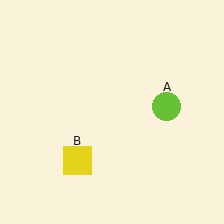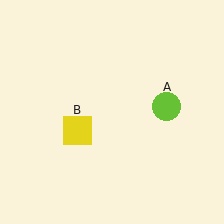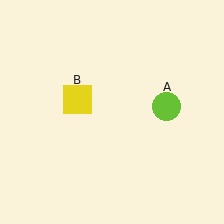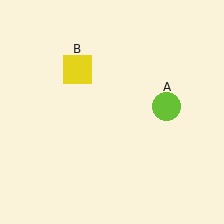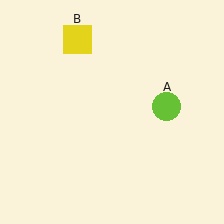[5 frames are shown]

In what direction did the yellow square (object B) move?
The yellow square (object B) moved up.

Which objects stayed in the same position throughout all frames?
Lime circle (object A) remained stationary.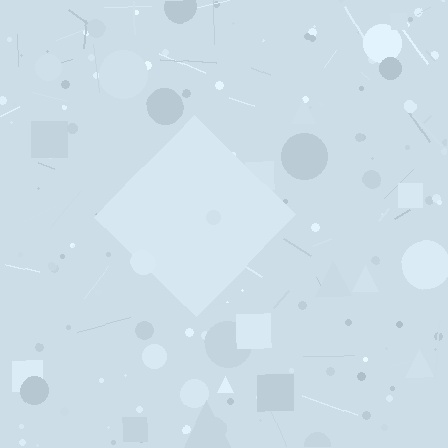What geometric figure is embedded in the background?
A diamond is embedded in the background.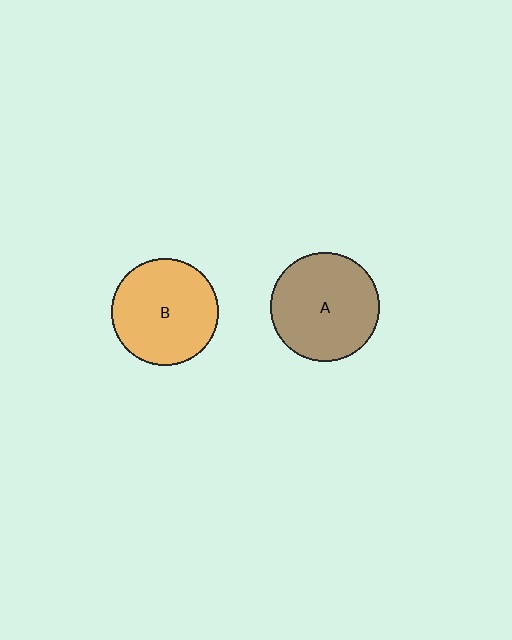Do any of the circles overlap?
No, none of the circles overlap.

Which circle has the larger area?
Circle A (brown).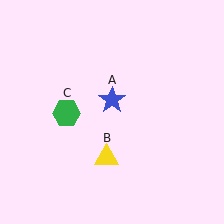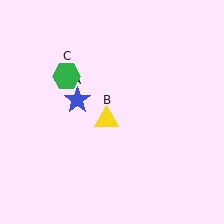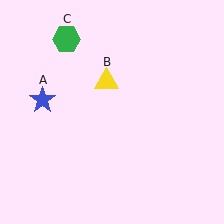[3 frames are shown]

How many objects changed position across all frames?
3 objects changed position: blue star (object A), yellow triangle (object B), green hexagon (object C).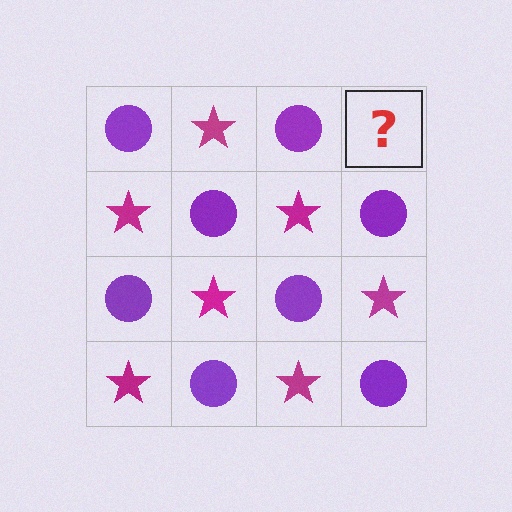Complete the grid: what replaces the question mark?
The question mark should be replaced with a magenta star.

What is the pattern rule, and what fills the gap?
The rule is that it alternates purple circle and magenta star in a checkerboard pattern. The gap should be filled with a magenta star.